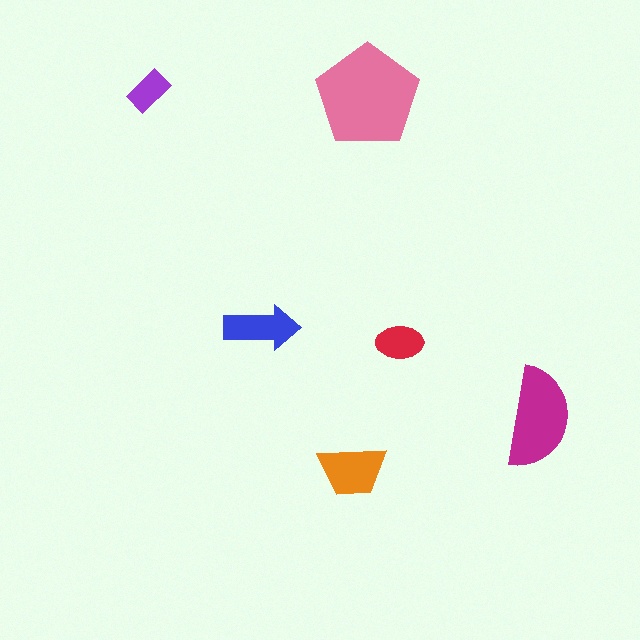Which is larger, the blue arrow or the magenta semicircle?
The magenta semicircle.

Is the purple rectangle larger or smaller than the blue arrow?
Smaller.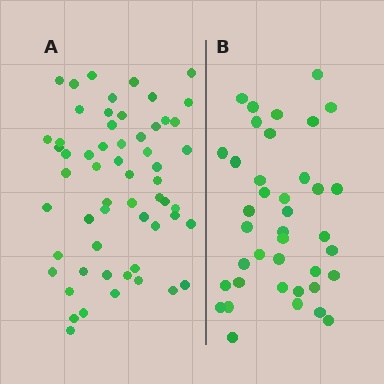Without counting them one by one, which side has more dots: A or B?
Region A (the left region) has more dots.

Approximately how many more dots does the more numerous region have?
Region A has approximately 20 more dots than region B.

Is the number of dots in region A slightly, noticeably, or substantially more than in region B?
Region A has substantially more. The ratio is roughly 1.5 to 1.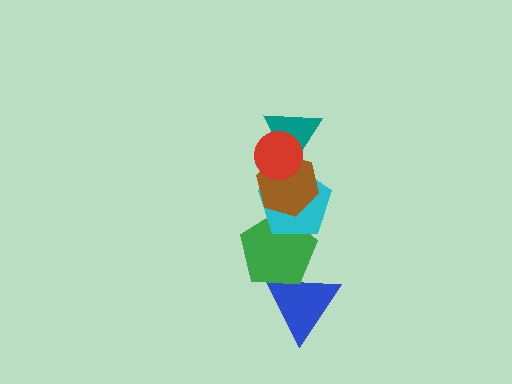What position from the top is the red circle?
The red circle is 1st from the top.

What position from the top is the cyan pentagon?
The cyan pentagon is 4th from the top.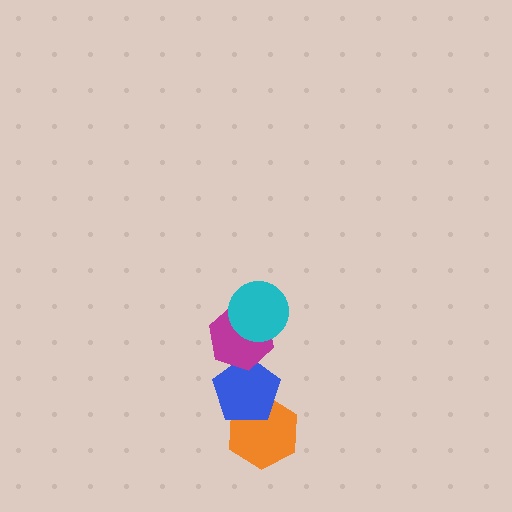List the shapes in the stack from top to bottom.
From top to bottom: the cyan circle, the magenta hexagon, the blue pentagon, the orange hexagon.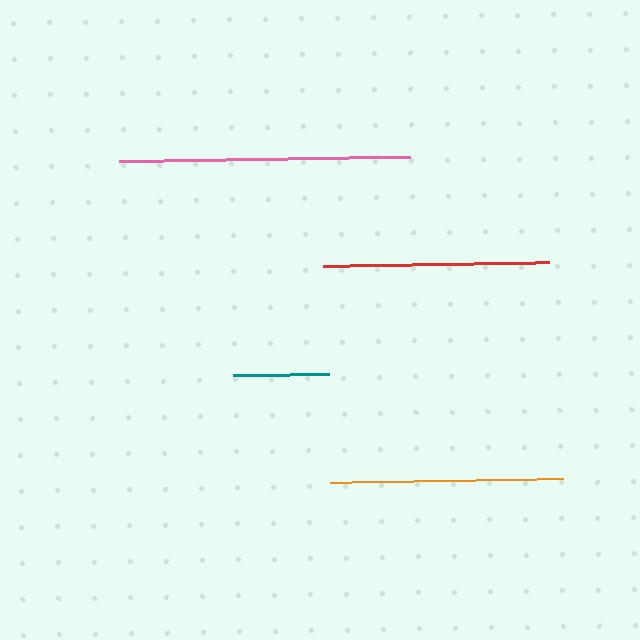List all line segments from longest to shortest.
From longest to shortest: pink, orange, red, teal.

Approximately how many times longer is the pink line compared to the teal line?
The pink line is approximately 3.0 times the length of the teal line.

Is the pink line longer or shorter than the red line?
The pink line is longer than the red line.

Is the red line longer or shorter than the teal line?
The red line is longer than the teal line.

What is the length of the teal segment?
The teal segment is approximately 96 pixels long.